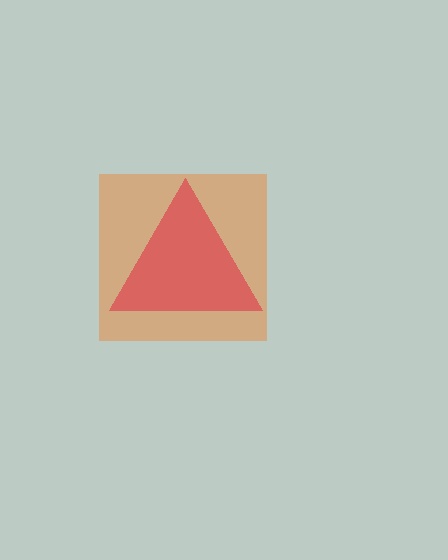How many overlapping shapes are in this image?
There are 2 overlapping shapes in the image.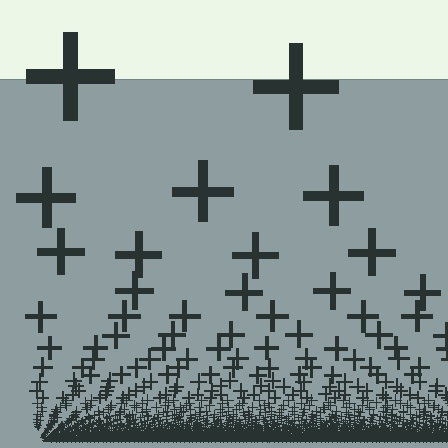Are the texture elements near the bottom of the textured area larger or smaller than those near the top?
Smaller. The gradient is inverted — elements near the bottom are smaller and denser.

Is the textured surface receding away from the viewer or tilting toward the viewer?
The surface appears to tilt toward the viewer. Texture elements get larger and sparser toward the top.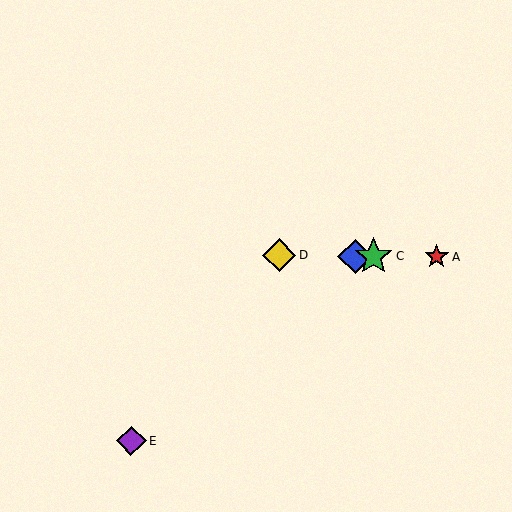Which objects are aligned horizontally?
Objects A, B, C, D are aligned horizontally.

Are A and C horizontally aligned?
Yes, both are at y≈257.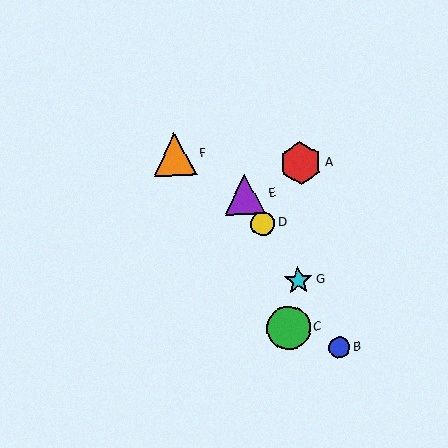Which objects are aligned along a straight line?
Objects B, D, E, G are aligned along a straight line.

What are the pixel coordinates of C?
Object C is at (289, 328).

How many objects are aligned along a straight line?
4 objects (B, D, E, G) are aligned along a straight line.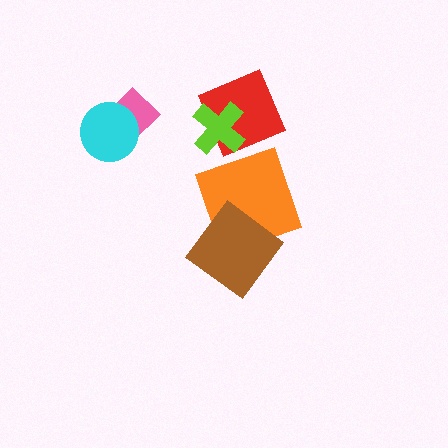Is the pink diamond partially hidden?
Yes, it is partially covered by another shape.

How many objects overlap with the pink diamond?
1 object overlaps with the pink diamond.